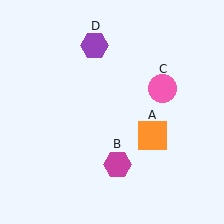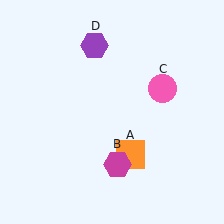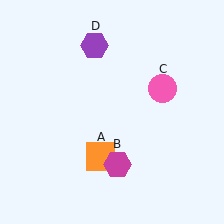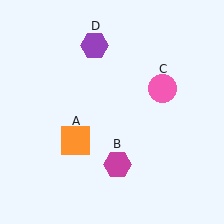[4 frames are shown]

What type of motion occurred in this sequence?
The orange square (object A) rotated clockwise around the center of the scene.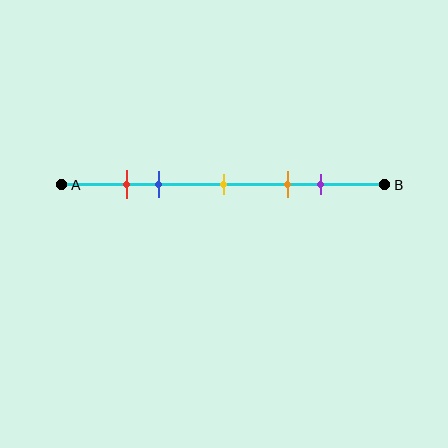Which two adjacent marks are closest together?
The red and blue marks are the closest adjacent pair.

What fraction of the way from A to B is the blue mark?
The blue mark is approximately 30% (0.3) of the way from A to B.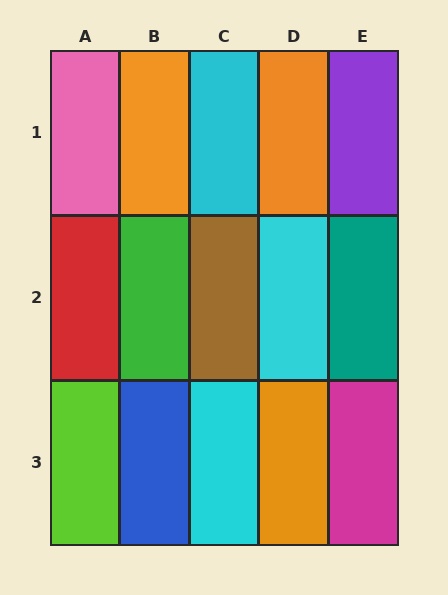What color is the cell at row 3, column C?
Cyan.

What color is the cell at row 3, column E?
Magenta.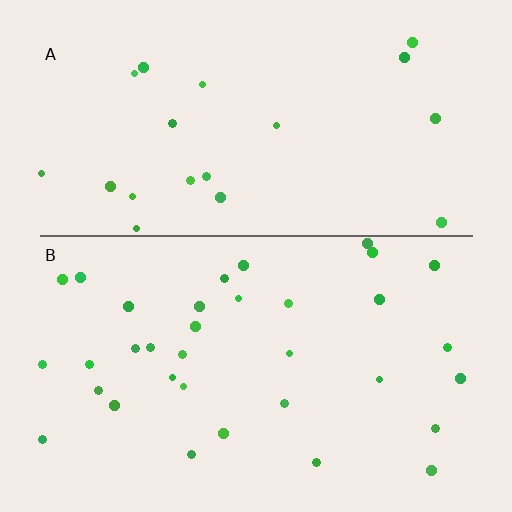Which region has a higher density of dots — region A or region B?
B (the bottom).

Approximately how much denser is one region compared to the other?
Approximately 1.7× — region B over region A.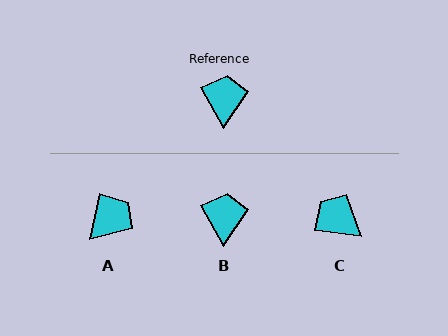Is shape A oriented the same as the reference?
No, it is off by about 42 degrees.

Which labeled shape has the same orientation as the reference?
B.